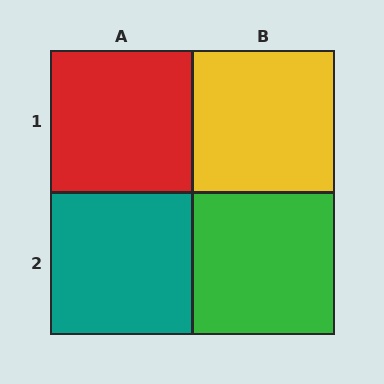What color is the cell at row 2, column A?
Teal.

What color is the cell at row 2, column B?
Green.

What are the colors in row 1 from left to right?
Red, yellow.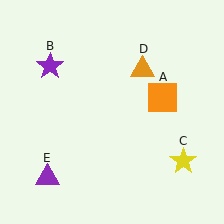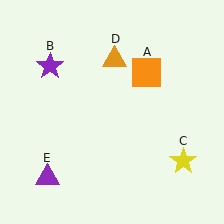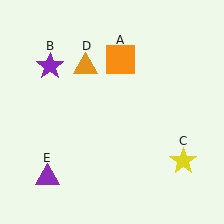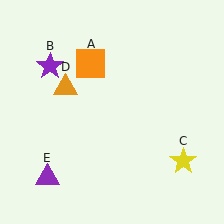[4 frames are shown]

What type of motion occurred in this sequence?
The orange square (object A), orange triangle (object D) rotated counterclockwise around the center of the scene.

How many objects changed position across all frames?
2 objects changed position: orange square (object A), orange triangle (object D).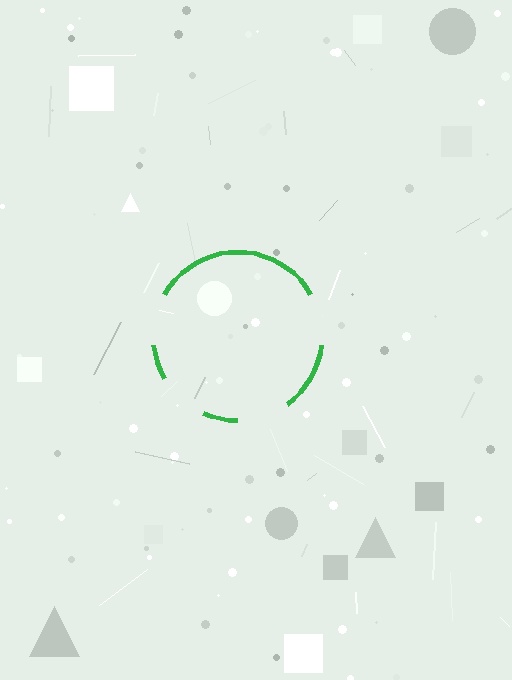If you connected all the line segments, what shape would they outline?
They would outline a circle.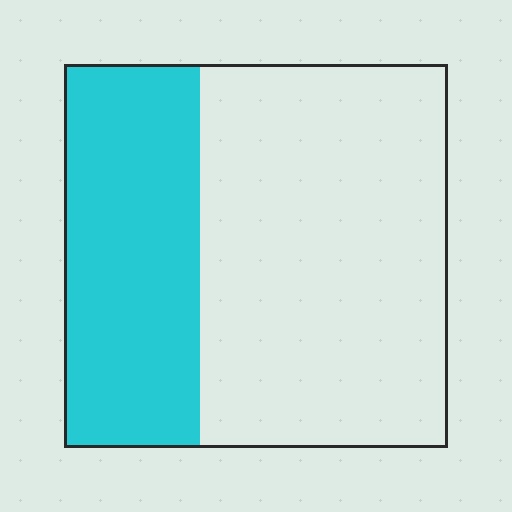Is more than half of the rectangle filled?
No.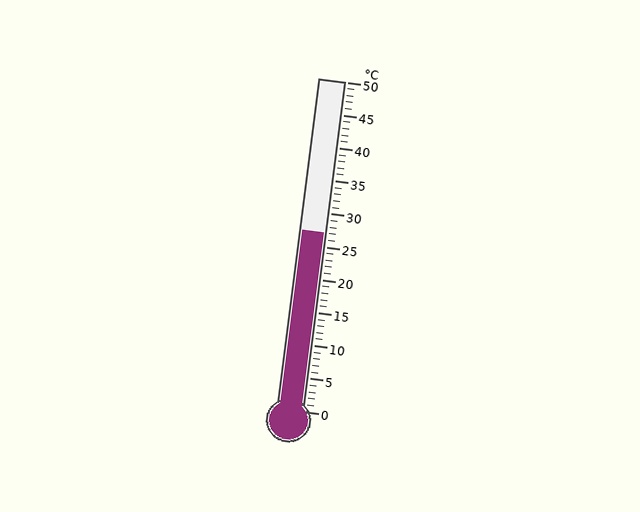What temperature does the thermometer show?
The thermometer shows approximately 27°C.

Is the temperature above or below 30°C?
The temperature is below 30°C.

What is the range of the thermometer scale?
The thermometer scale ranges from 0°C to 50°C.